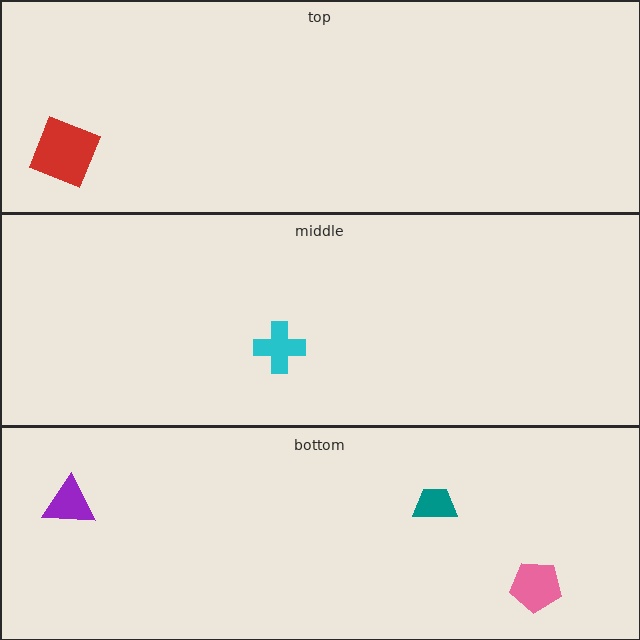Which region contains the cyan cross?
The middle region.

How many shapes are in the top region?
1.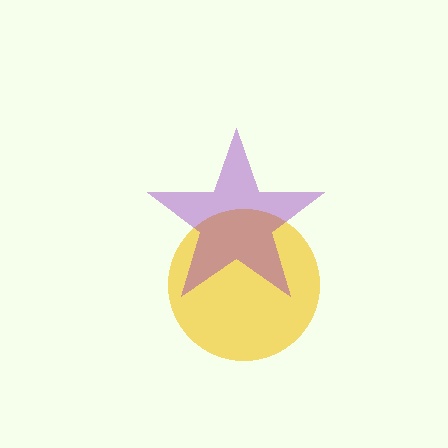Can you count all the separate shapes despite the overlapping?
Yes, there are 2 separate shapes.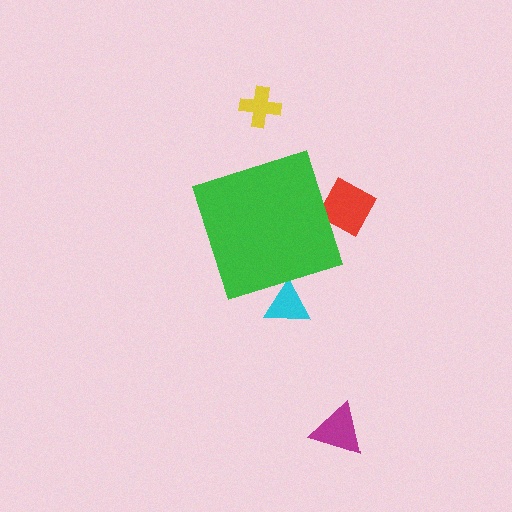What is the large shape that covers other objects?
A green diamond.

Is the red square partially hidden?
Yes, the red square is partially hidden behind the green diamond.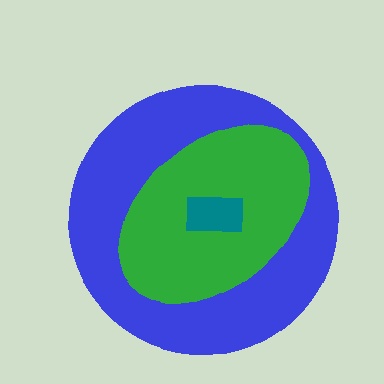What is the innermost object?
The teal rectangle.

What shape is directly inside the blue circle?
The green ellipse.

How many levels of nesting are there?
3.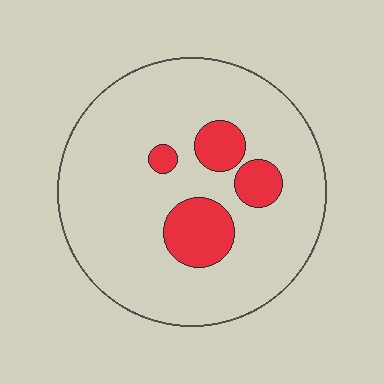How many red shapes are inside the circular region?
4.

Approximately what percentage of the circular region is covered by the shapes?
Approximately 15%.